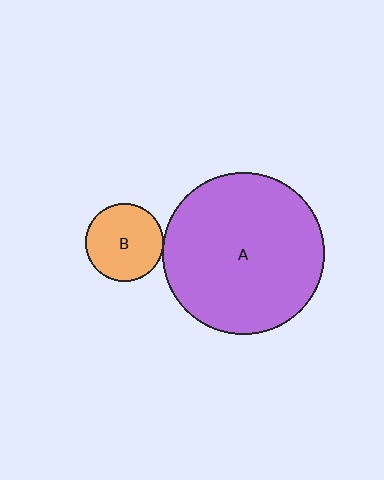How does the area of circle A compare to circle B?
Approximately 4.3 times.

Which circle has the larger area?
Circle A (purple).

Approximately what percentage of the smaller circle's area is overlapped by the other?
Approximately 5%.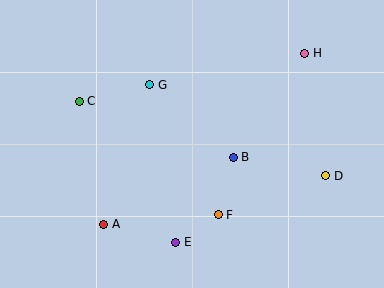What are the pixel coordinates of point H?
Point H is at (305, 53).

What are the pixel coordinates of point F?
Point F is at (218, 215).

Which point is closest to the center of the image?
Point B at (233, 157) is closest to the center.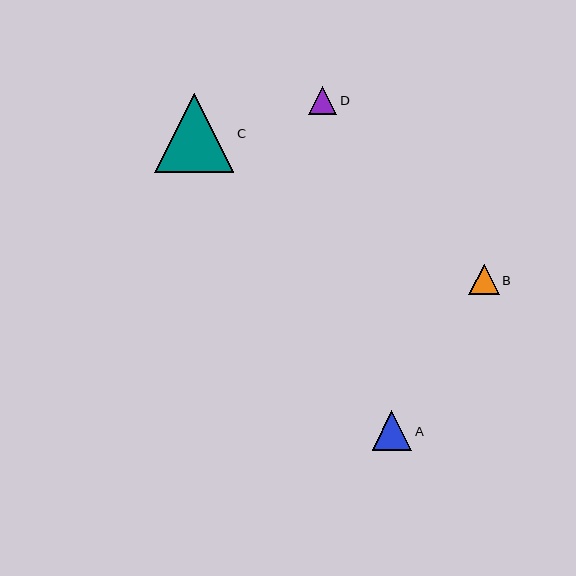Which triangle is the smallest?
Triangle D is the smallest with a size of approximately 28 pixels.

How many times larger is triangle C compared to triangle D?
Triangle C is approximately 2.8 times the size of triangle D.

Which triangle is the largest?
Triangle C is the largest with a size of approximately 79 pixels.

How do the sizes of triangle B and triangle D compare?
Triangle B and triangle D are approximately the same size.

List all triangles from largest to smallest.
From largest to smallest: C, A, B, D.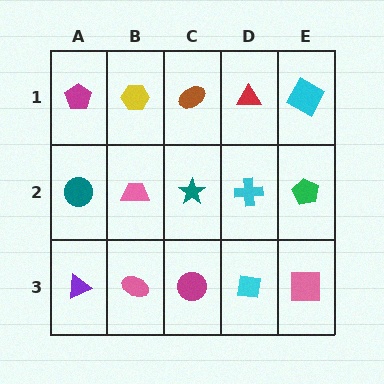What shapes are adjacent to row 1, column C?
A teal star (row 2, column C), a yellow hexagon (row 1, column B), a red triangle (row 1, column D).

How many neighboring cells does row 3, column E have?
2.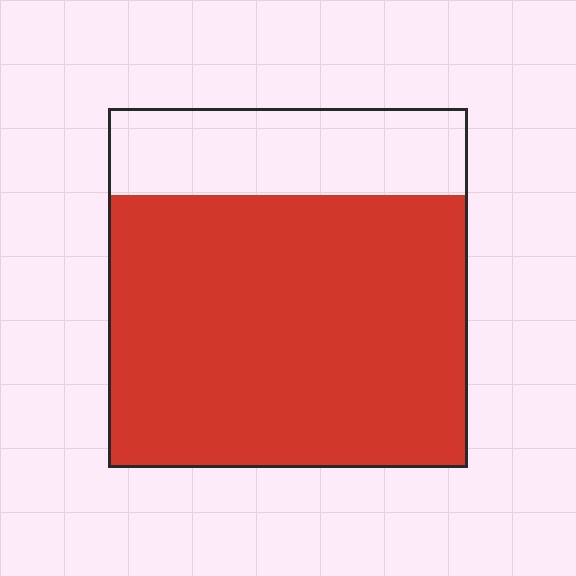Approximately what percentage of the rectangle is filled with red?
Approximately 75%.